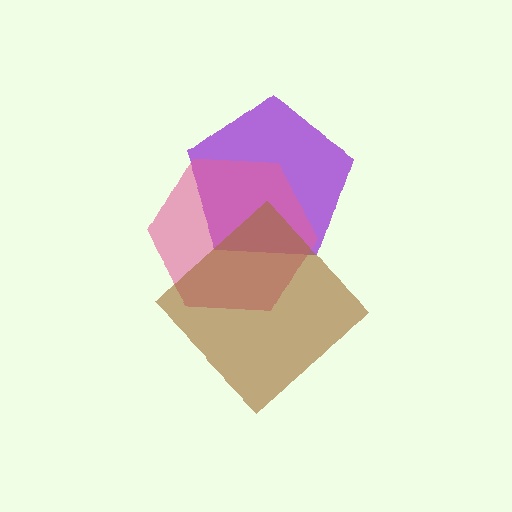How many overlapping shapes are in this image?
There are 3 overlapping shapes in the image.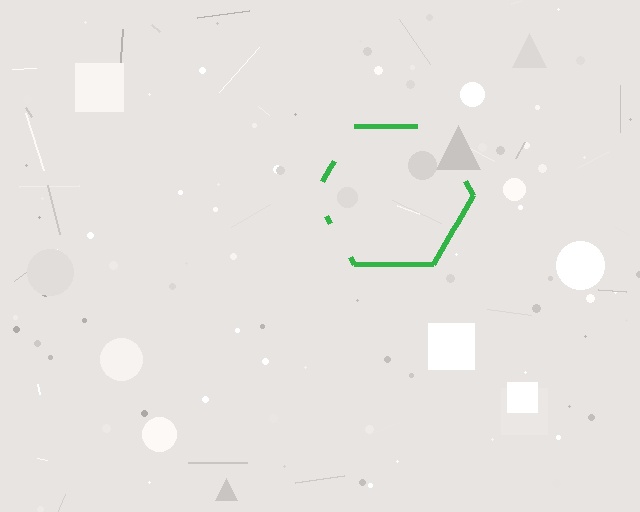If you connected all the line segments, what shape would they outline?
They would outline a hexagon.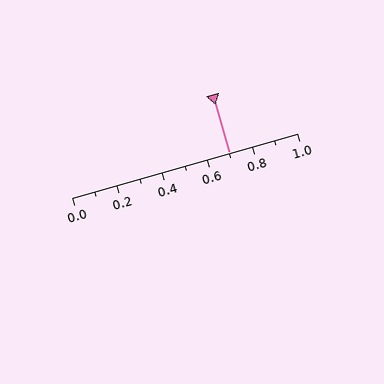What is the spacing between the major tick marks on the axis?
The major ticks are spaced 0.2 apart.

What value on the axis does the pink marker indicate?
The marker indicates approximately 0.7.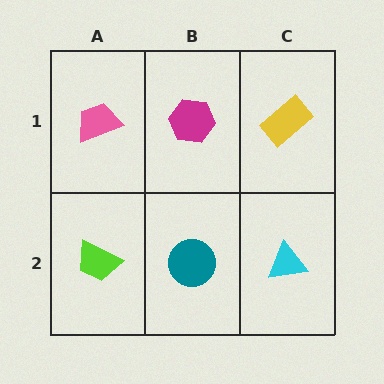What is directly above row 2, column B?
A magenta hexagon.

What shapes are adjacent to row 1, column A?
A lime trapezoid (row 2, column A), a magenta hexagon (row 1, column B).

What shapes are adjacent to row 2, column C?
A yellow rectangle (row 1, column C), a teal circle (row 2, column B).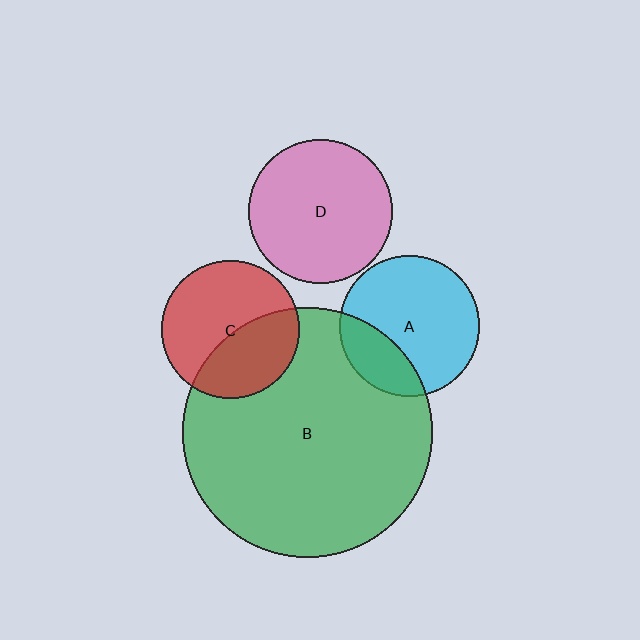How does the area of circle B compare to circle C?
Approximately 3.3 times.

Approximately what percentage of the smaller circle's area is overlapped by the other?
Approximately 40%.